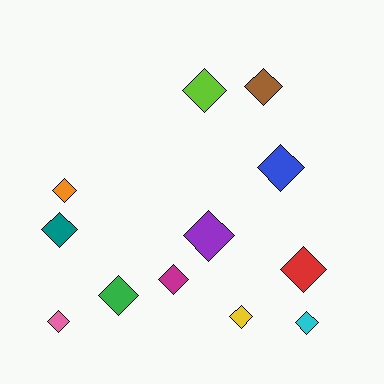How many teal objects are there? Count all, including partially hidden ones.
There is 1 teal object.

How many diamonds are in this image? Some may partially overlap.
There are 12 diamonds.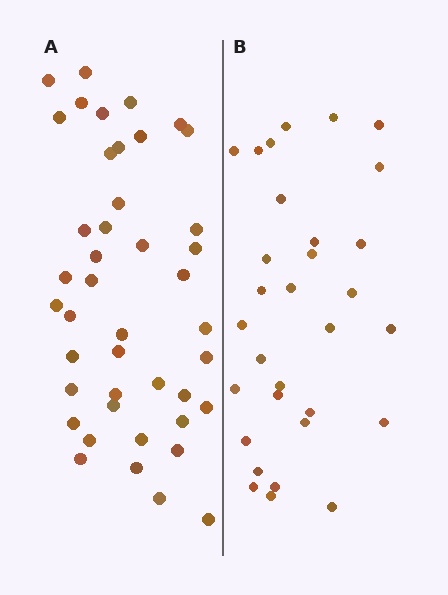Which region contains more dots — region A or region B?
Region A (the left region) has more dots.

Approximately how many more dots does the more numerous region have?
Region A has roughly 12 or so more dots than region B.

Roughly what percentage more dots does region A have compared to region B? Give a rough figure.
About 40% more.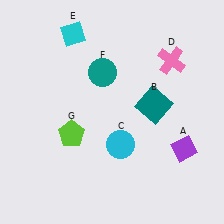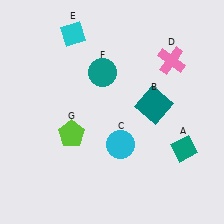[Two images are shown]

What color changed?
The diamond (A) changed from purple in Image 1 to teal in Image 2.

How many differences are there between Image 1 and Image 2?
There is 1 difference between the two images.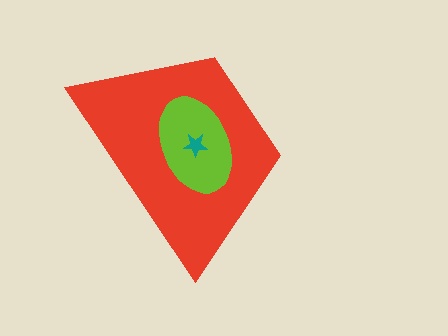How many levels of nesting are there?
3.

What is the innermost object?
The teal star.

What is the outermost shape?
The red trapezoid.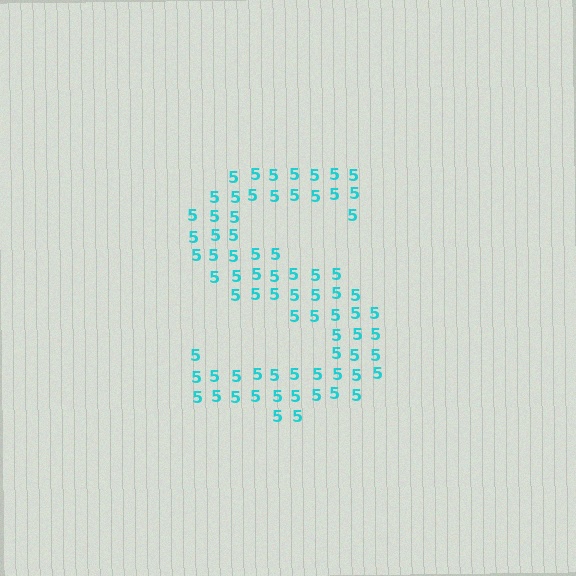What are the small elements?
The small elements are digit 5's.